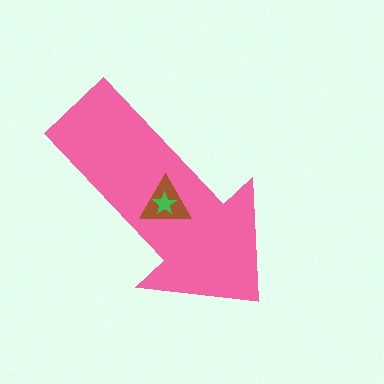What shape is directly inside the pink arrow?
The brown triangle.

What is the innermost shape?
The green star.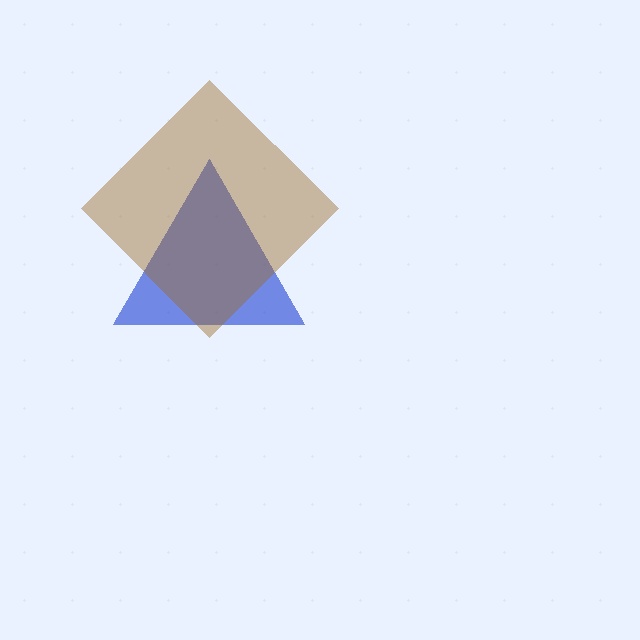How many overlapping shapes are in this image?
There are 2 overlapping shapes in the image.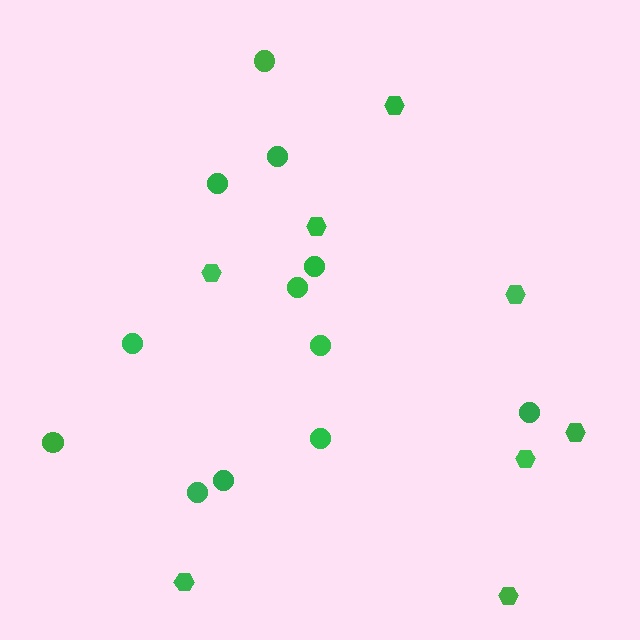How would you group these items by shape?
There are 2 groups: one group of circles (12) and one group of hexagons (8).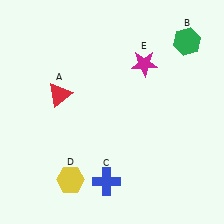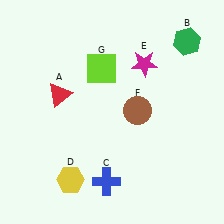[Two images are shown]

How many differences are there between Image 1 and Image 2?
There are 2 differences between the two images.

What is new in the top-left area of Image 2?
A lime square (G) was added in the top-left area of Image 2.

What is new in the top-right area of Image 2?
A brown circle (F) was added in the top-right area of Image 2.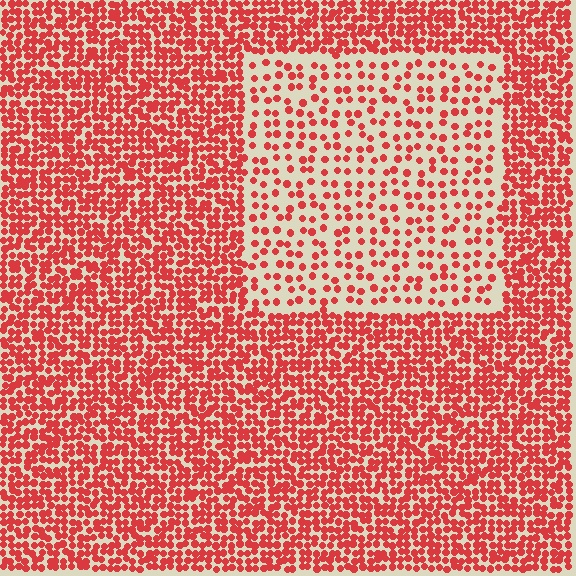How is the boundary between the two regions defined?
The boundary is defined by a change in element density (approximately 2.4x ratio). All elements are the same color, size, and shape.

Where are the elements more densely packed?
The elements are more densely packed outside the rectangle boundary.